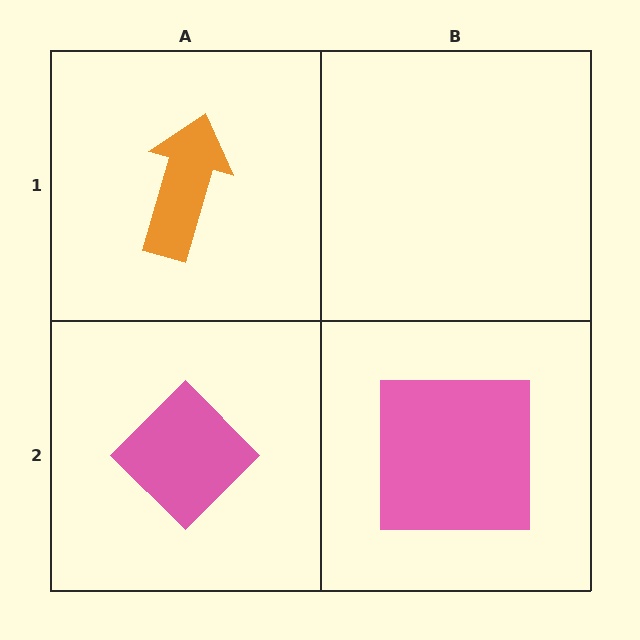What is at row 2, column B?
A pink square.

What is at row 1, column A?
An orange arrow.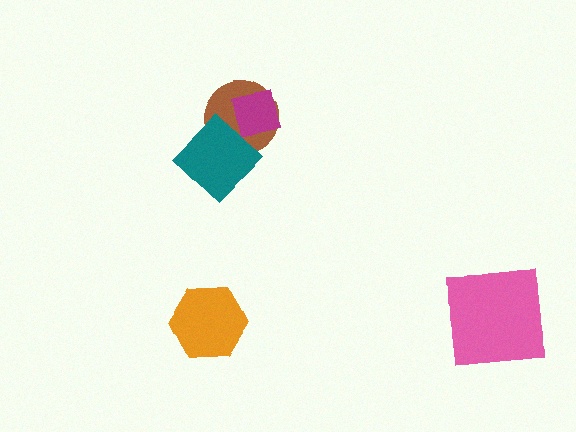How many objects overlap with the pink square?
0 objects overlap with the pink square.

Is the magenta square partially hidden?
Yes, it is partially covered by another shape.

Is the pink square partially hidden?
No, no other shape covers it.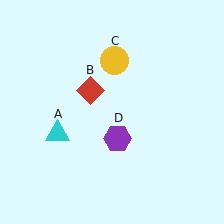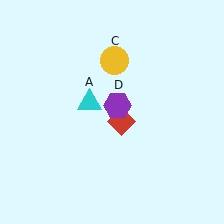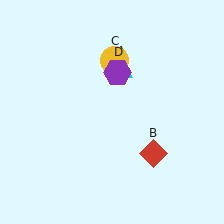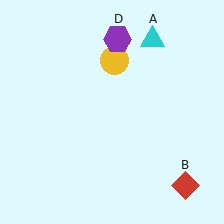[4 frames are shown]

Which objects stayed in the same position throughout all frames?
Yellow circle (object C) remained stationary.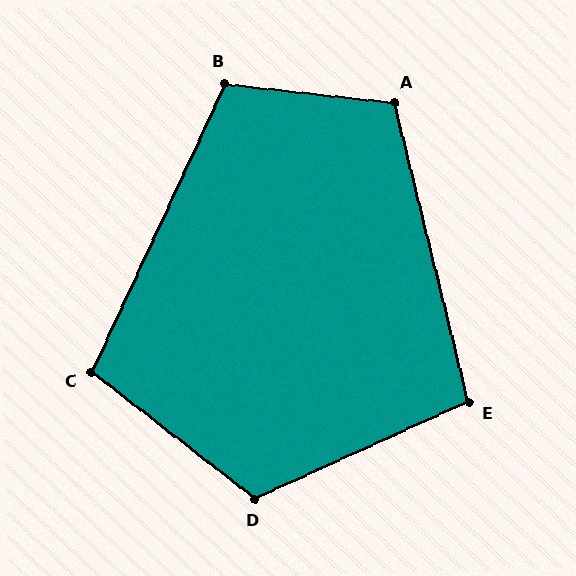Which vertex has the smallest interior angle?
E, at approximately 101 degrees.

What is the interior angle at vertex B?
Approximately 108 degrees (obtuse).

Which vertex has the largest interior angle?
D, at approximately 118 degrees.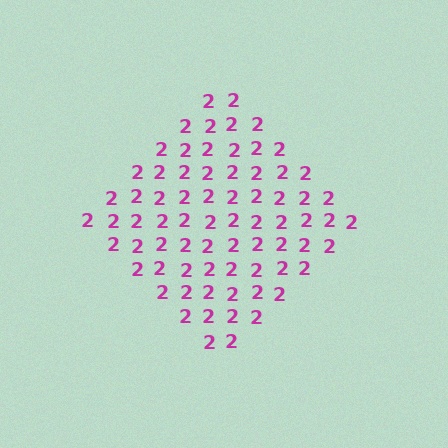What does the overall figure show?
The overall figure shows a diamond.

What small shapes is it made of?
It is made of small digit 2's.